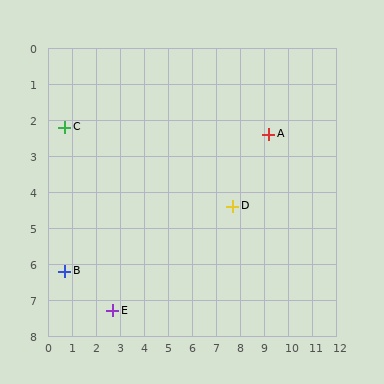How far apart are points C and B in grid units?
Points C and B are about 4.0 grid units apart.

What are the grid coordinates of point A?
Point A is at approximately (9.2, 2.4).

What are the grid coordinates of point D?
Point D is at approximately (7.7, 4.4).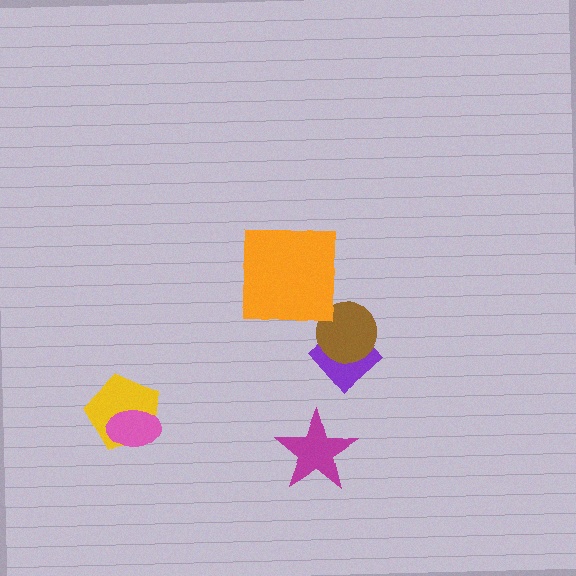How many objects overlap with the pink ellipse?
1 object overlaps with the pink ellipse.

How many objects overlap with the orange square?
0 objects overlap with the orange square.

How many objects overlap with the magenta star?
0 objects overlap with the magenta star.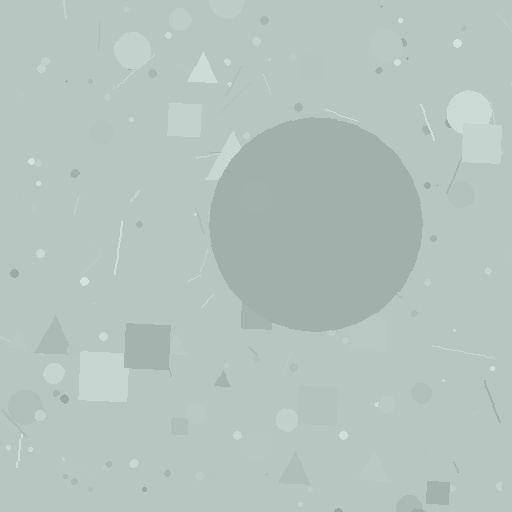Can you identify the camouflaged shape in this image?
The camouflaged shape is a circle.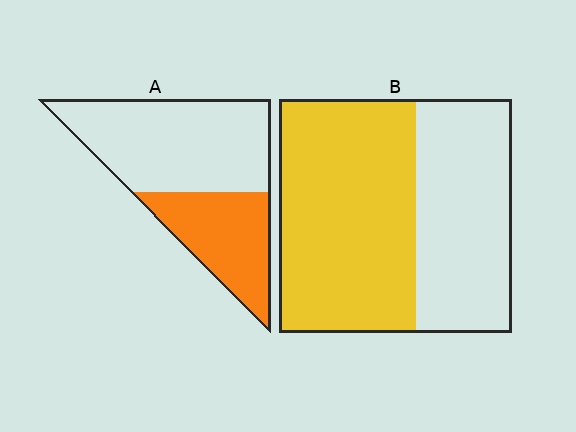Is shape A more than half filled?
No.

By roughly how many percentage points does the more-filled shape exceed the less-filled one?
By roughly 20 percentage points (B over A).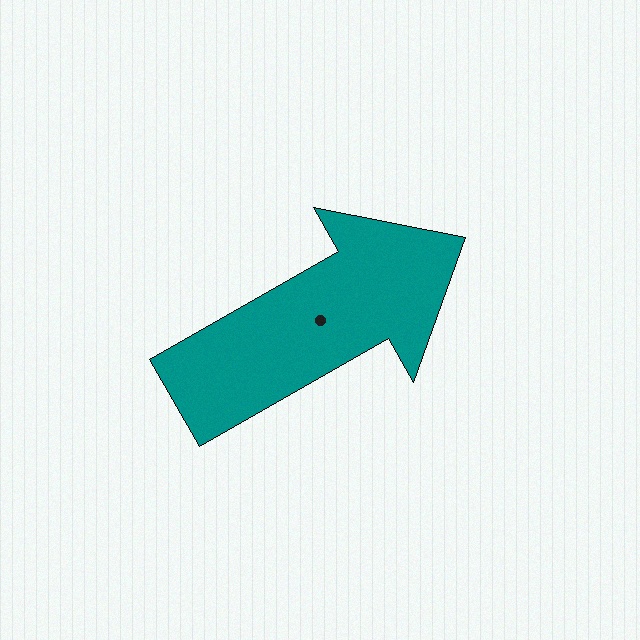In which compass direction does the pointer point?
Northeast.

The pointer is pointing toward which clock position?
Roughly 2 o'clock.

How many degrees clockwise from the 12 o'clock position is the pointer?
Approximately 60 degrees.